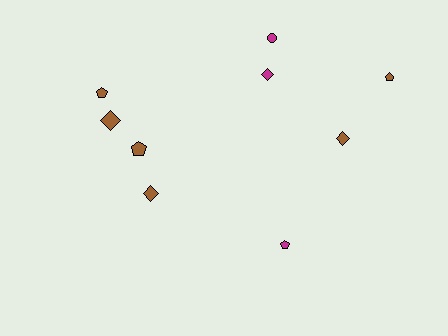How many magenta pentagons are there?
There is 1 magenta pentagon.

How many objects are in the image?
There are 9 objects.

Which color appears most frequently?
Brown, with 6 objects.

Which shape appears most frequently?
Pentagon, with 4 objects.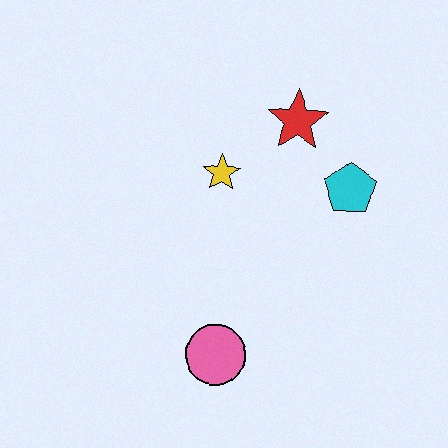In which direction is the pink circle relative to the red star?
The pink circle is below the red star.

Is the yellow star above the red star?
No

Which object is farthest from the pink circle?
The red star is farthest from the pink circle.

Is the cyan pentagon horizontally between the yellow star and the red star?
No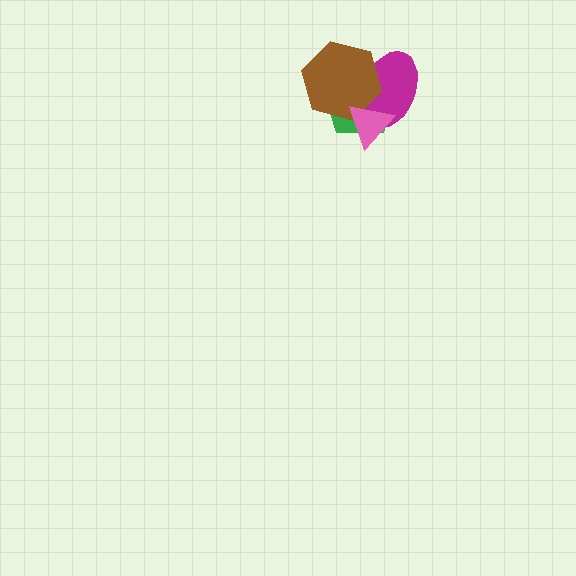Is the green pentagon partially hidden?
Yes, it is partially covered by another shape.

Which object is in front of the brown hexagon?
The pink triangle is in front of the brown hexagon.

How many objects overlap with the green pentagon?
3 objects overlap with the green pentagon.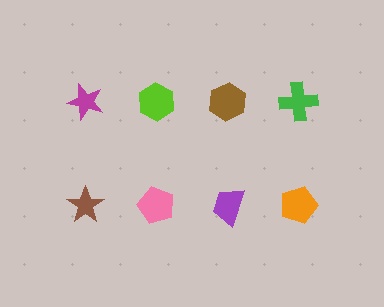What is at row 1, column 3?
A brown hexagon.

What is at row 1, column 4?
A green cross.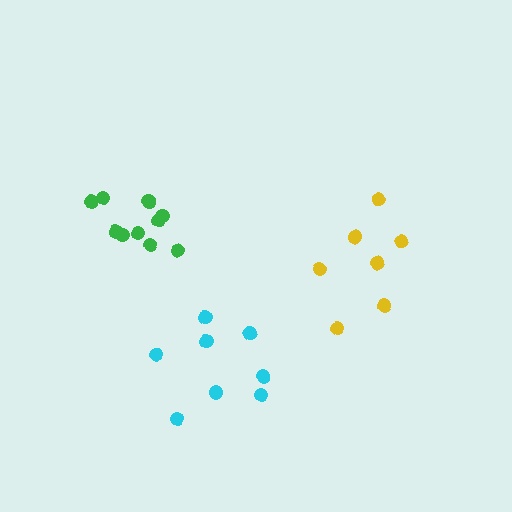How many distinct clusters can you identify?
There are 3 distinct clusters.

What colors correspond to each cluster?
The clusters are colored: green, yellow, cyan.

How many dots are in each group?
Group 1: 10 dots, Group 2: 7 dots, Group 3: 8 dots (25 total).